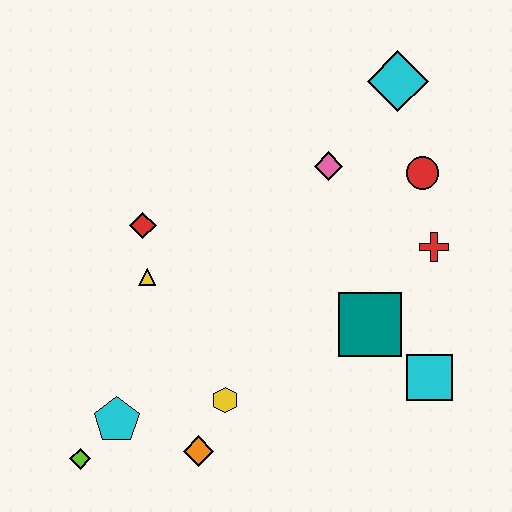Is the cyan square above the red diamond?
No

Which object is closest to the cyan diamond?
The red circle is closest to the cyan diamond.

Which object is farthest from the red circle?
The lime diamond is farthest from the red circle.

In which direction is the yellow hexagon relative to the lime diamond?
The yellow hexagon is to the right of the lime diamond.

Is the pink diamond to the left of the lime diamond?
No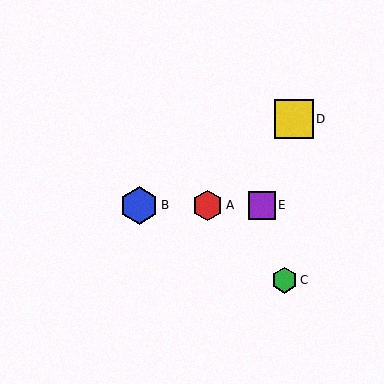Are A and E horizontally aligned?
Yes, both are at y≈206.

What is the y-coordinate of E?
Object E is at y≈206.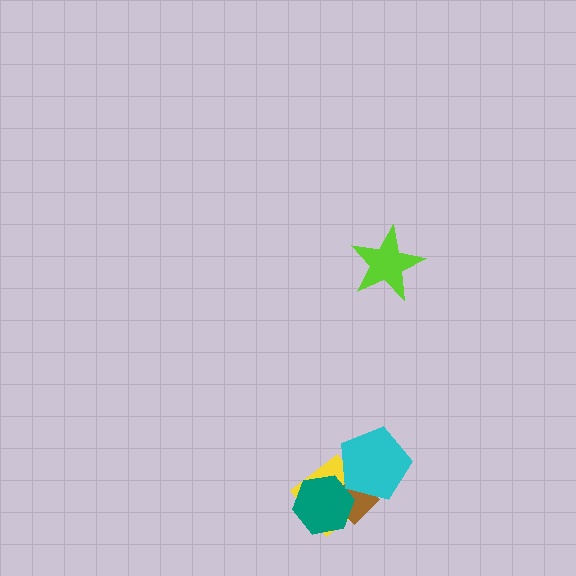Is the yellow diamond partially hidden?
Yes, it is partially covered by another shape.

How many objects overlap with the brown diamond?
3 objects overlap with the brown diamond.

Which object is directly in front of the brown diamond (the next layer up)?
The teal hexagon is directly in front of the brown diamond.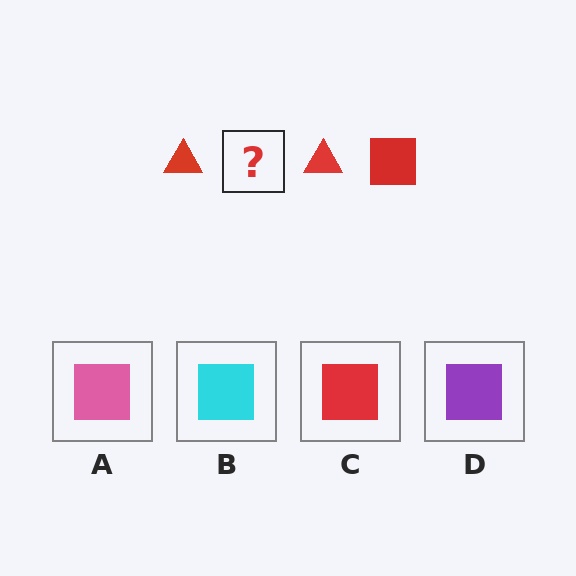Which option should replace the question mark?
Option C.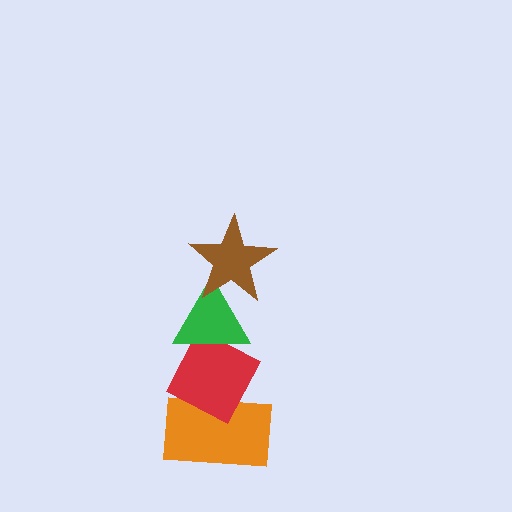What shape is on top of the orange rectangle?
The red diamond is on top of the orange rectangle.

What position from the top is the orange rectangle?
The orange rectangle is 4th from the top.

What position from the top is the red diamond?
The red diamond is 3rd from the top.